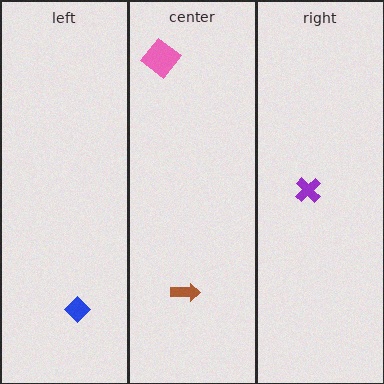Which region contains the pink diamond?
The center region.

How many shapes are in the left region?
1.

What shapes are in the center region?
The brown arrow, the pink diamond.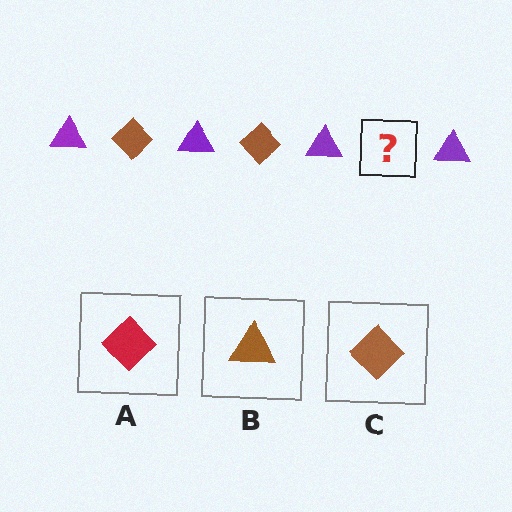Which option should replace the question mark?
Option C.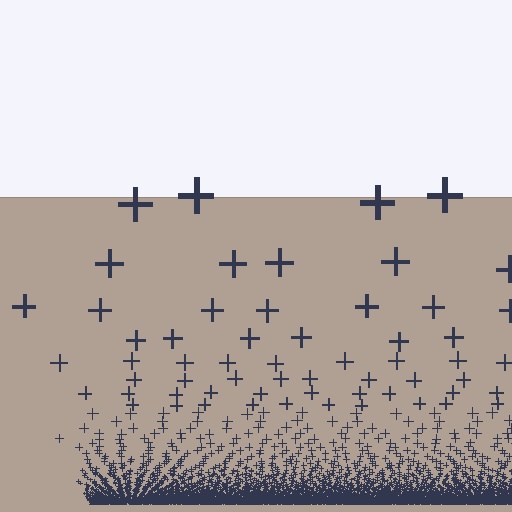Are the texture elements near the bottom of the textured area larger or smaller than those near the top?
Smaller. The gradient is inverted — elements near the bottom are smaller and denser.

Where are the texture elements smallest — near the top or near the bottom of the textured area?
Near the bottom.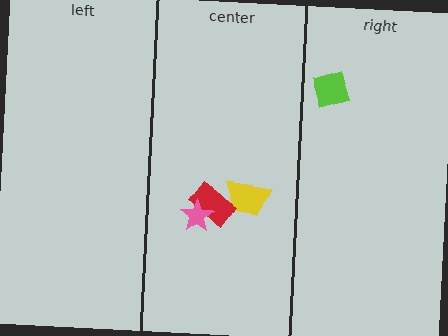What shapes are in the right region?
The lime square.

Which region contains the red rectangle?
The center region.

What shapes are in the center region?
The yellow trapezoid, the red rectangle, the pink star.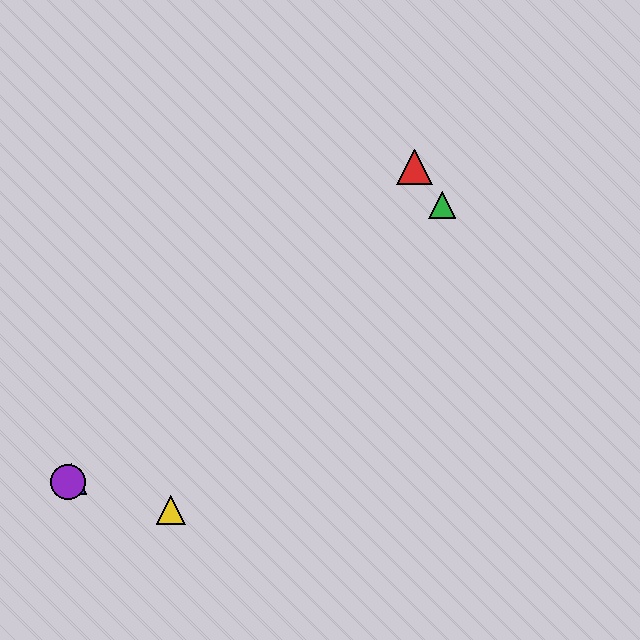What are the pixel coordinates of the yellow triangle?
The yellow triangle is at (171, 510).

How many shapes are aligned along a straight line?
3 shapes (the blue triangle, the green triangle, the purple circle) are aligned along a straight line.